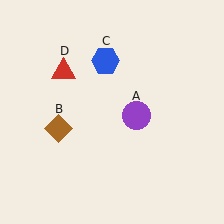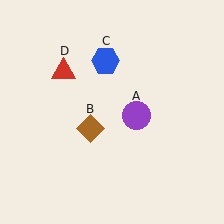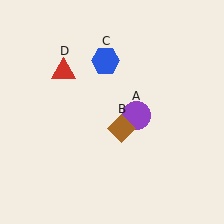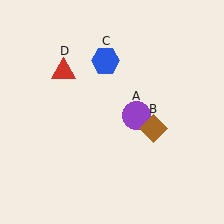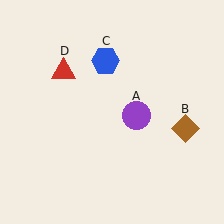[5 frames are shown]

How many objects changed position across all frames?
1 object changed position: brown diamond (object B).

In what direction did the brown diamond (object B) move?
The brown diamond (object B) moved right.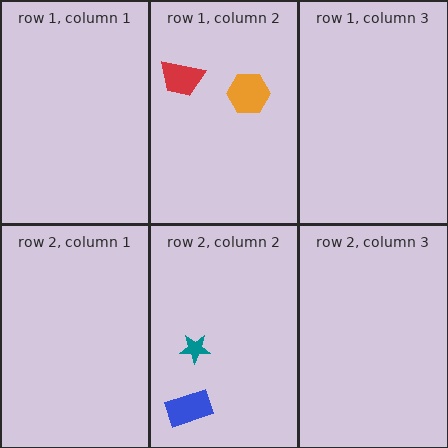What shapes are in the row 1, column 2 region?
The red trapezoid, the orange hexagon.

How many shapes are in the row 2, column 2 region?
2.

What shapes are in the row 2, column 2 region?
The teal star, the blue rectangle.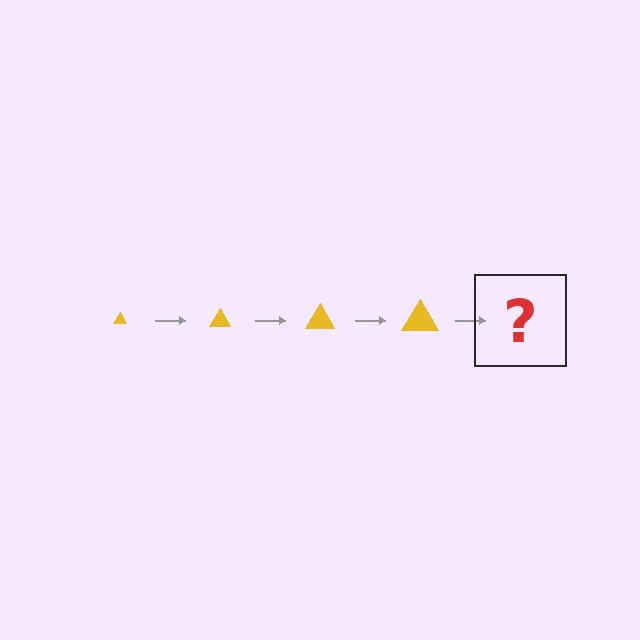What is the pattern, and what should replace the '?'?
The pattern is that the triangle gets progressively larger each step. The '?' should be a yellow triangle, larger than the previous one.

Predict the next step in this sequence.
The next step is a yellow triangle, larger than the previous one.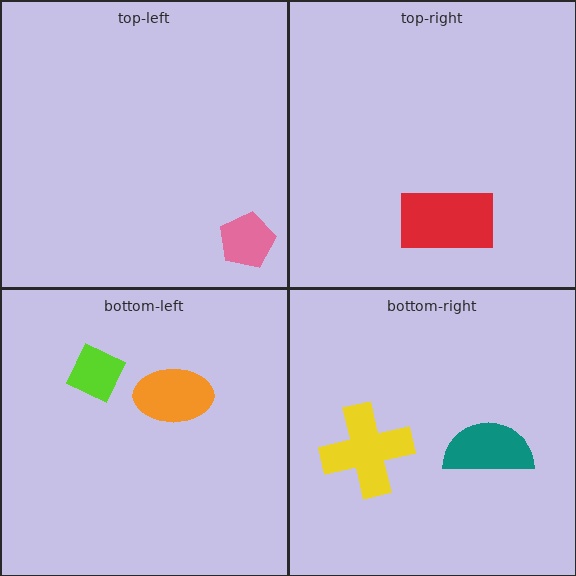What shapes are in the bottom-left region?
The lime diamond, the orange ellipse.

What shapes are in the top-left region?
The pink pentagon.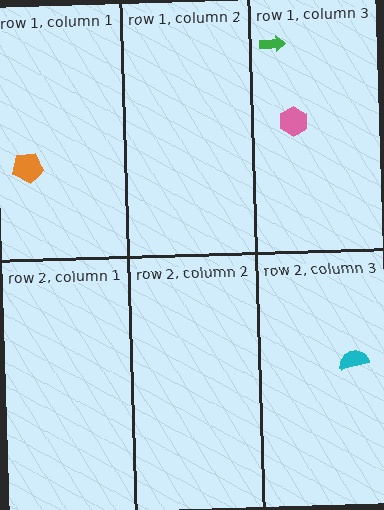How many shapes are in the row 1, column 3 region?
2.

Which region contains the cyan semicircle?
The row 2, column 3 region.